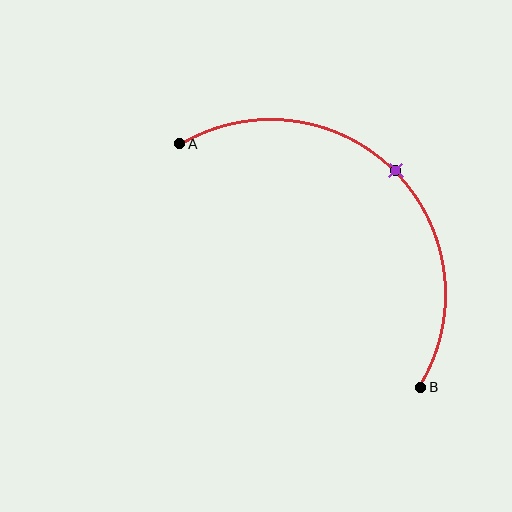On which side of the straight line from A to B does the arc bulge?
The arc bulges above and to the right of the straight line connecting A and B.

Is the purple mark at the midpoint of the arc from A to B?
Yes. The purple mark lies on the arc at equal arc-length from both A and B — it is the arc midpoint.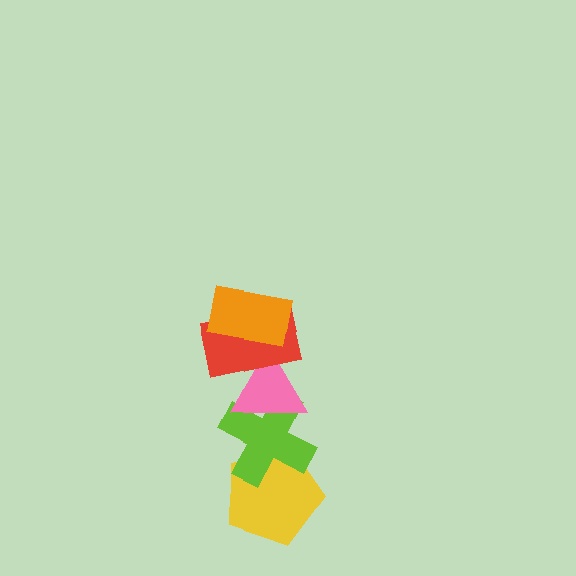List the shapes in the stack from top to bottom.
From top to bottom: the orange rectangle, the red rectangle, the pink triangle, the lime cross, the yellow pentagon.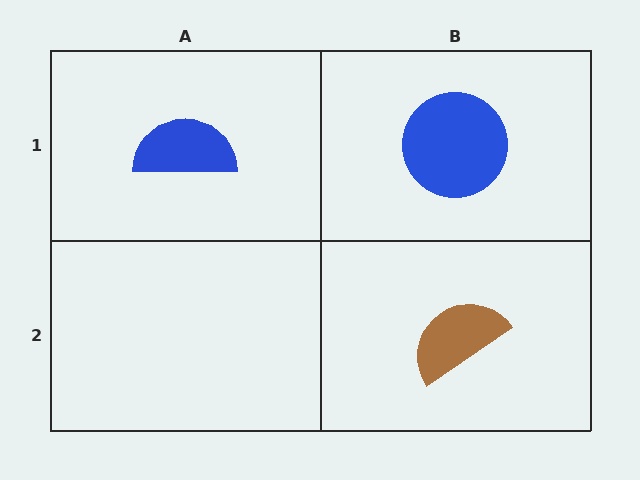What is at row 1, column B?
A blue circle.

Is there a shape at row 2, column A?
No, that cell is empty.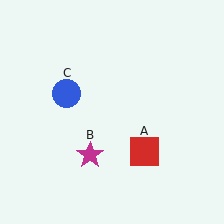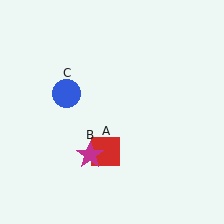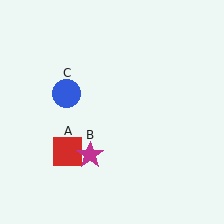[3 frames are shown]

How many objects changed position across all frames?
1 object changed position: red square (object A).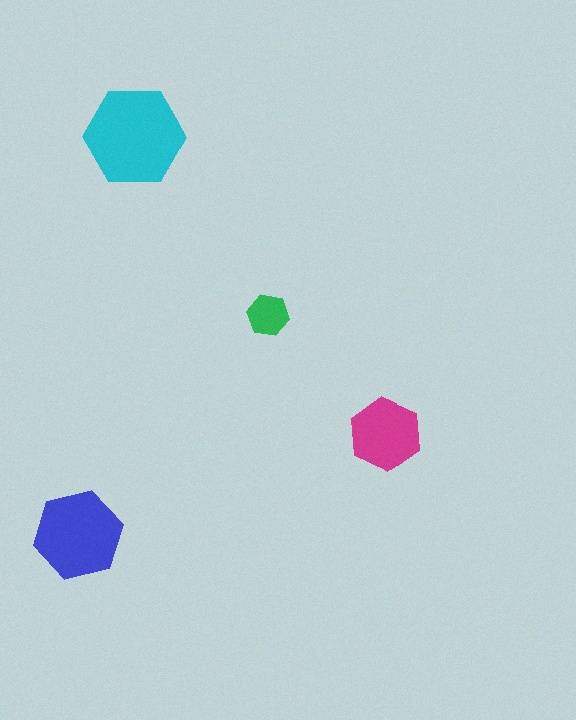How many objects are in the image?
There are 4 objects in the image.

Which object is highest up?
The cyan hexagon is topmost.